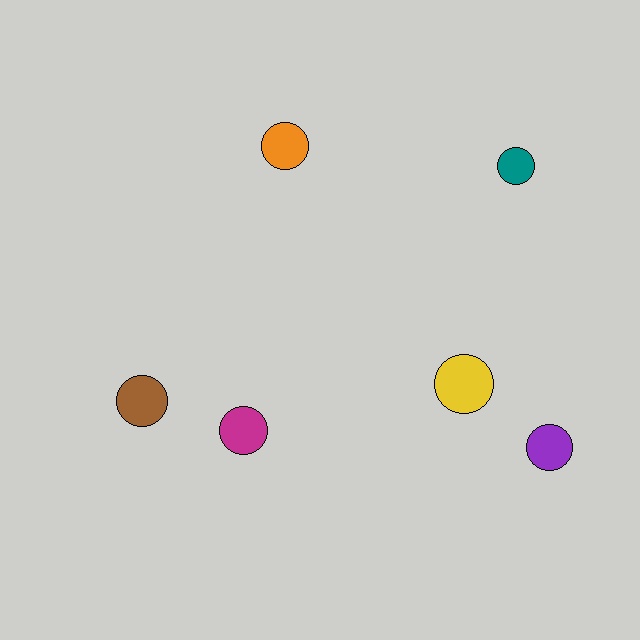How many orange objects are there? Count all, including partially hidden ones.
There is 1 orange object.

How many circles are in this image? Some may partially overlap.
There are 6 circles.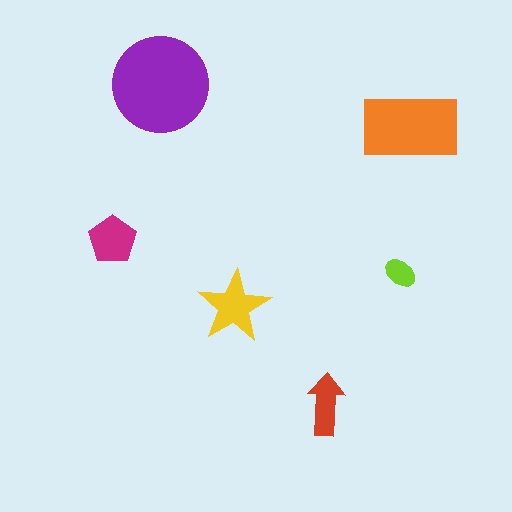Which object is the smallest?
The lime ellipse.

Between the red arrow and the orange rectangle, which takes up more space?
The orange rectangle.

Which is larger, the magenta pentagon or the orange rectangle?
The orange rectangle.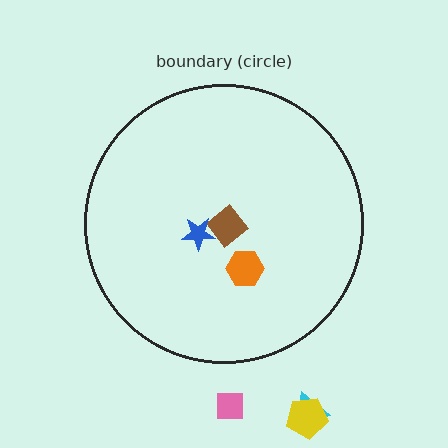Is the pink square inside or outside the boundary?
Outside.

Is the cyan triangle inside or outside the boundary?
Outside.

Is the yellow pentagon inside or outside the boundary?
Outside.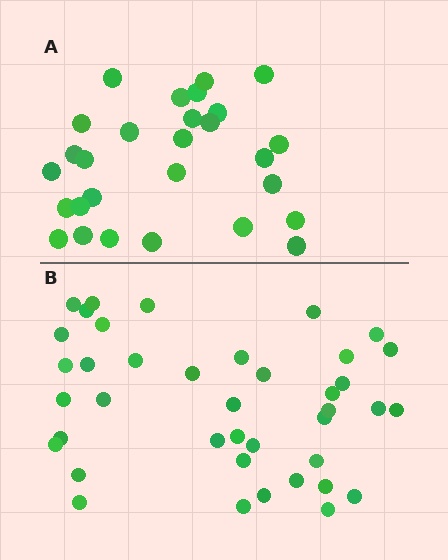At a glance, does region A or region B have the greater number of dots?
Region B (the bottom region) has more dots.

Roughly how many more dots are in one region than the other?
Region B has roughly 12 or so more dots than region A.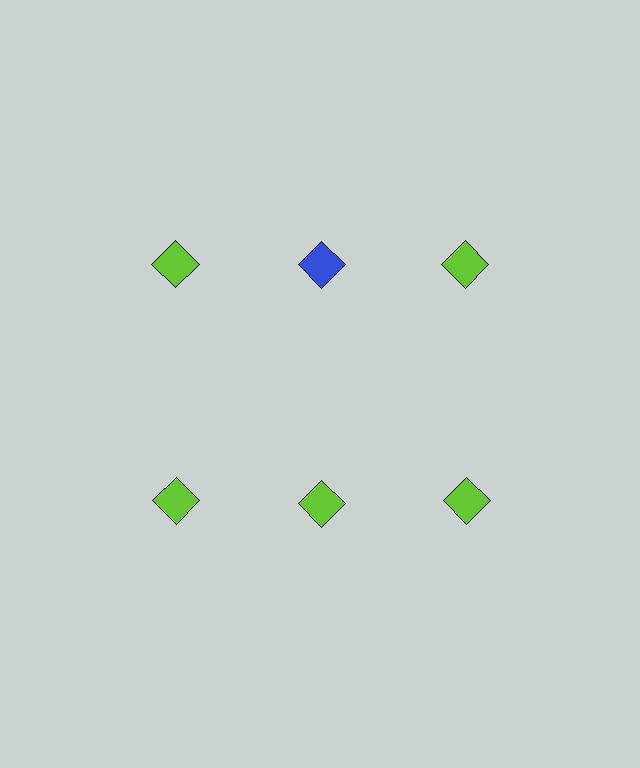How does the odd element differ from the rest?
It has a different color: blue instead of lime.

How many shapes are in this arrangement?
There are 6 shapes arranged in a grid pattern.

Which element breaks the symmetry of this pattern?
The blue diamond in the top row, second from left column breaks the symmetry. All other shapes are lime diamonds.